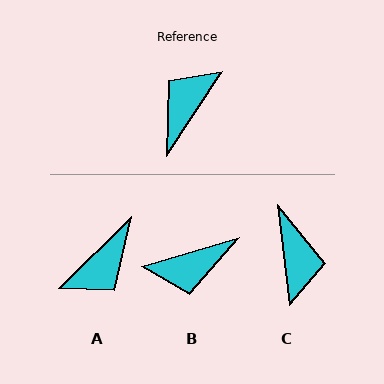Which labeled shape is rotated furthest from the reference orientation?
A, about 168 degrees away.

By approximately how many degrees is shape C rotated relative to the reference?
Approximately 140 degrees clockwise.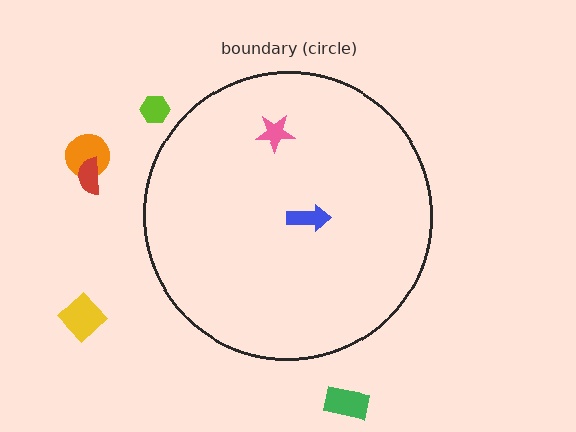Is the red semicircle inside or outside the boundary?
Outside.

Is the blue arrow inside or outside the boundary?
Inside.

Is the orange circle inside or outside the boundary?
Outside.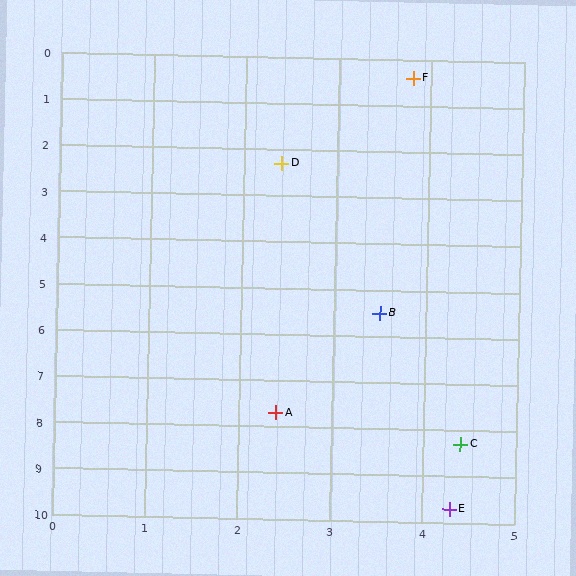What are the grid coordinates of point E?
Point E is at approximately (4.3, 9.7).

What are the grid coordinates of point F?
Point F is at approximately (3.8, 0.4).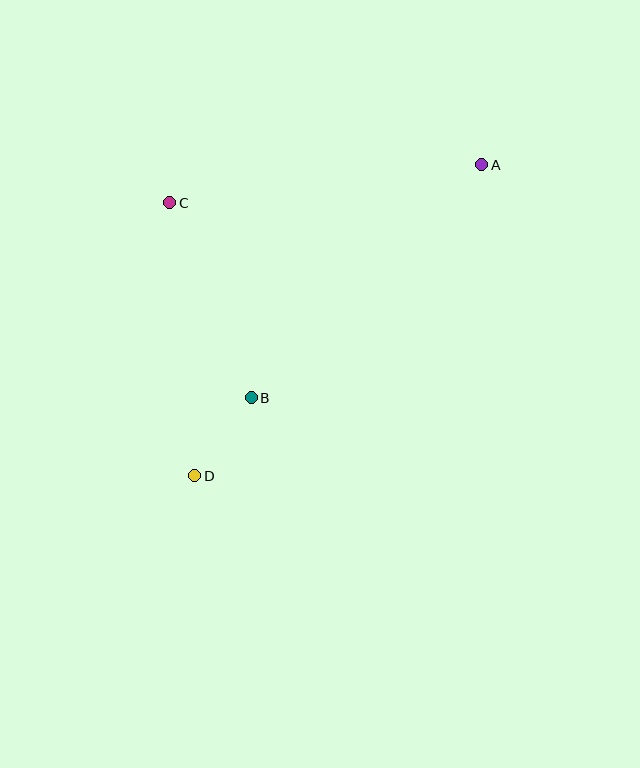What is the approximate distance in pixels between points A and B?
The distance between A and B is approximately 328 pixels.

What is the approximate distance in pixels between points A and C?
The distance between A and C is approximately 315 pixels.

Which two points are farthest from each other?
Points A and D are farthest from each other.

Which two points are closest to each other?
Points B and D are closest to each other.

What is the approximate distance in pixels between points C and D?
The distance between C and D is approximately 274 pixels.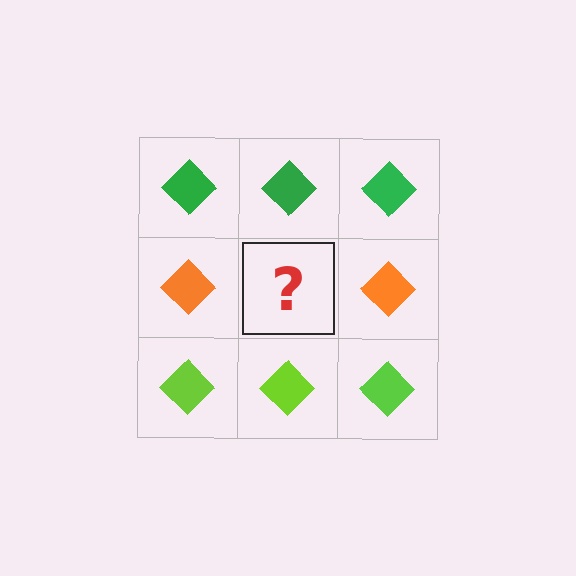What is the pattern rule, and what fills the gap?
The rule is that each row has a consistent color. The gap should be filled with an orange diamond.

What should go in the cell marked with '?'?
The missing cell should contain an orange diamond.